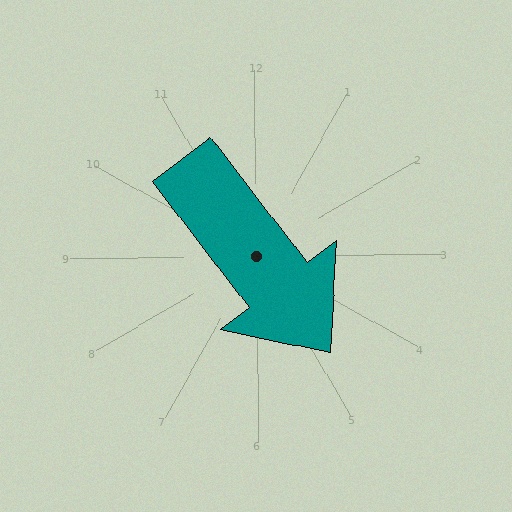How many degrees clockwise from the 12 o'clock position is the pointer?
Approximately 143 degrees.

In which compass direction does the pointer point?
Southeast.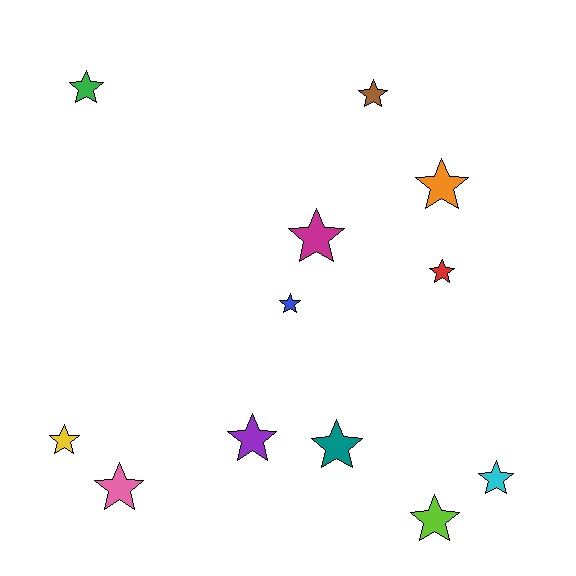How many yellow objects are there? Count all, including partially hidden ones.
There is 1 yellow object.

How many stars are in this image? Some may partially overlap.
There are 12 stars.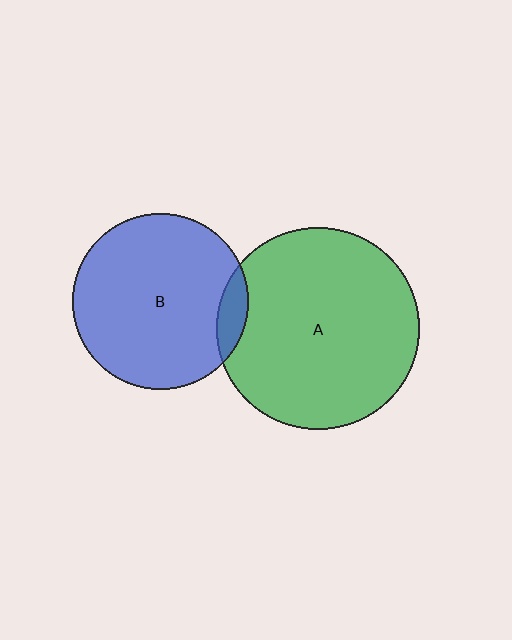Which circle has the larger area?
Circle A (green).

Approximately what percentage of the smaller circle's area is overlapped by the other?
Approximately 10%.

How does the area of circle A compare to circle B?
Approximately 1.3 times.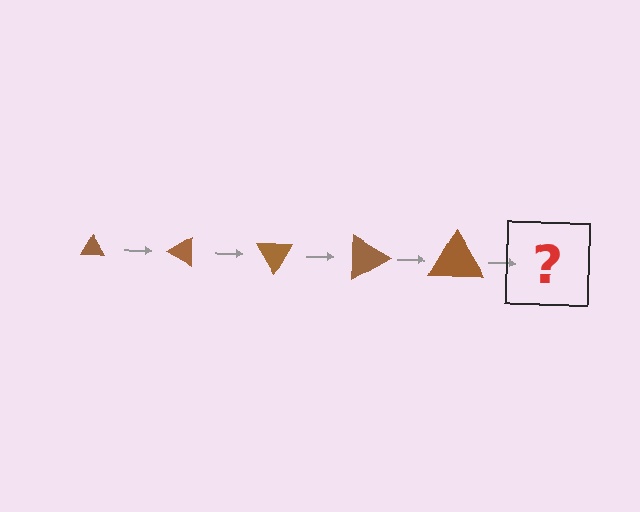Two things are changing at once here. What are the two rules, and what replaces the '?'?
The two rules are that the triangle grows larger each step and it rotates 30 degrees each step. The '?' should be a triangle, larger than the previous one and rotated 150 degrees from the start.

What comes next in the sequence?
The next element should be a triangle, larger than the previous one and rotated 150 degrees from the start.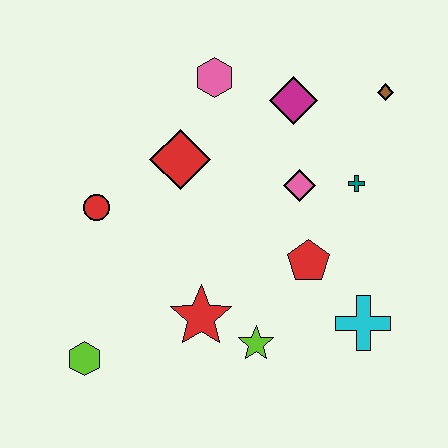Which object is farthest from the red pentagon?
The lime hexagon is farthest from the red pentagon.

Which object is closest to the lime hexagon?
The red star is closest to the lime hexagon.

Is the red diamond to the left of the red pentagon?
Yes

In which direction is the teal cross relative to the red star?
The teal cross is to the right of the red star.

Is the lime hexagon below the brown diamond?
Yes